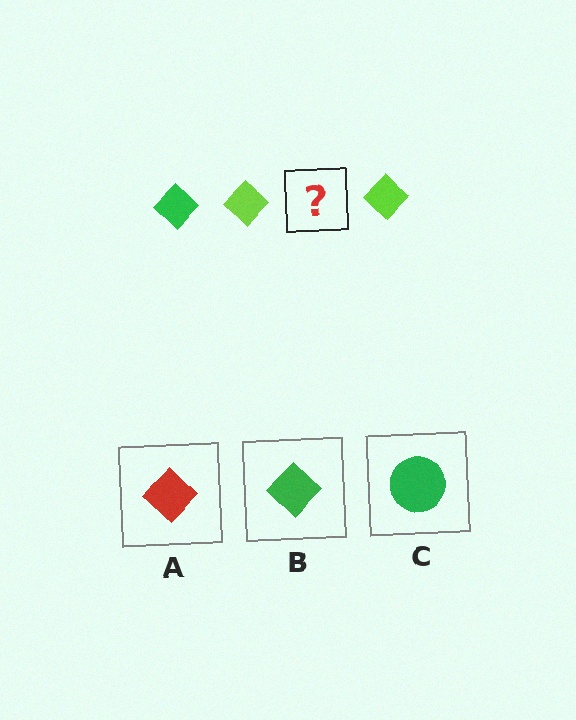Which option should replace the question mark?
Option B.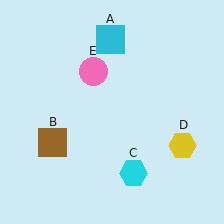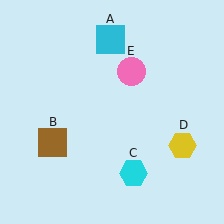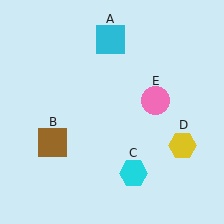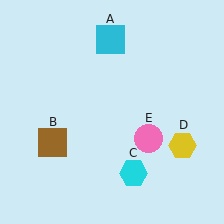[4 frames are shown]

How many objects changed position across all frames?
1 object changed position: pink circle (object E).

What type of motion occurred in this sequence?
The pink circle (object E) rotated clockwise around the center of the scene.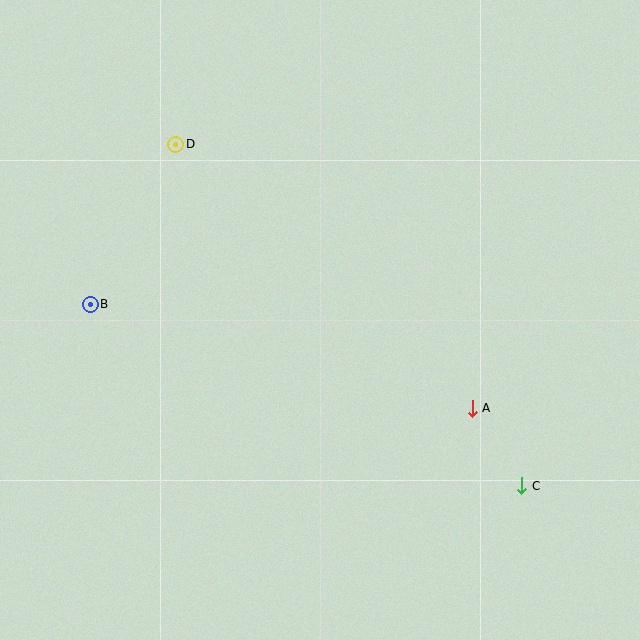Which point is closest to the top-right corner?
Point A is closest to the top-right corner.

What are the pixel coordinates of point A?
Point A is at (472, 408).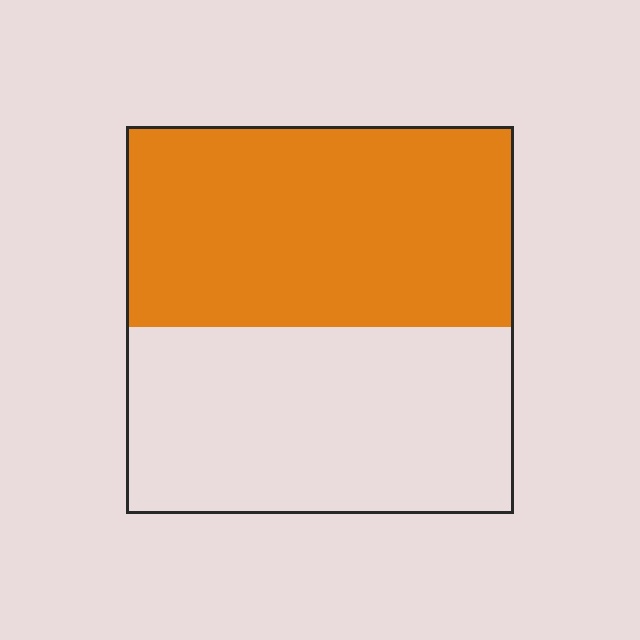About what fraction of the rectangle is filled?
About one half (1/2).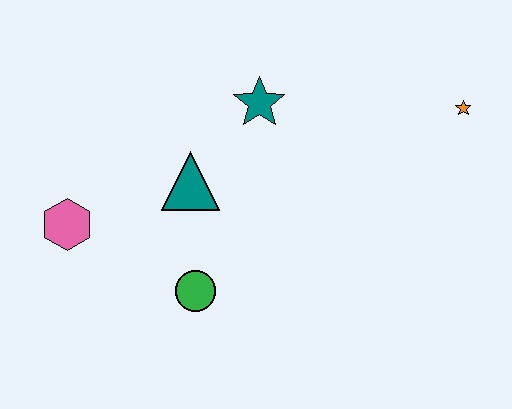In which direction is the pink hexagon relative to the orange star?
The pink hexagon is to the left of the orange star.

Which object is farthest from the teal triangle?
The orange star is farthest from the teal triangle.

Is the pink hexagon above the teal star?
No